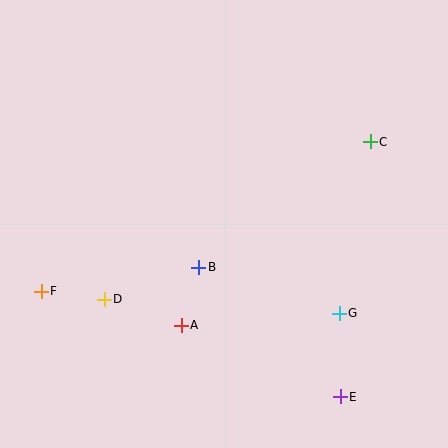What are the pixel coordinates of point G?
Point G is at (339, 313).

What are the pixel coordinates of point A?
Point A is at (181, 325).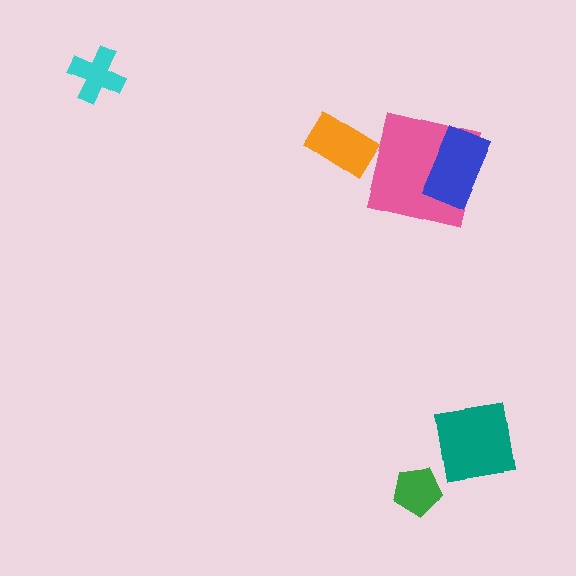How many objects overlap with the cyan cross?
0 objects overlap with the cyan cross.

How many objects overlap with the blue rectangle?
1 object overlaps with the blue rectangle.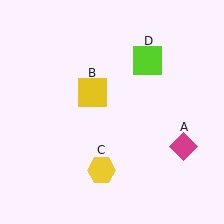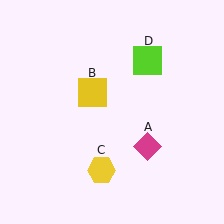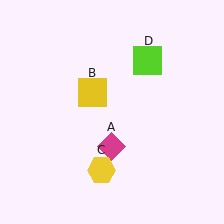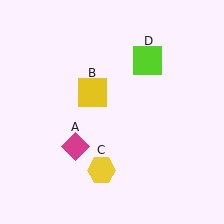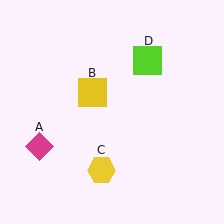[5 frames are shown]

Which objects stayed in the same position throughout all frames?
Yellow square (object B) and yellow hexagon (object C) and lime square (object D) remained stationary.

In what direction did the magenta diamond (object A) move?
The magenta diamond (object A) moved left.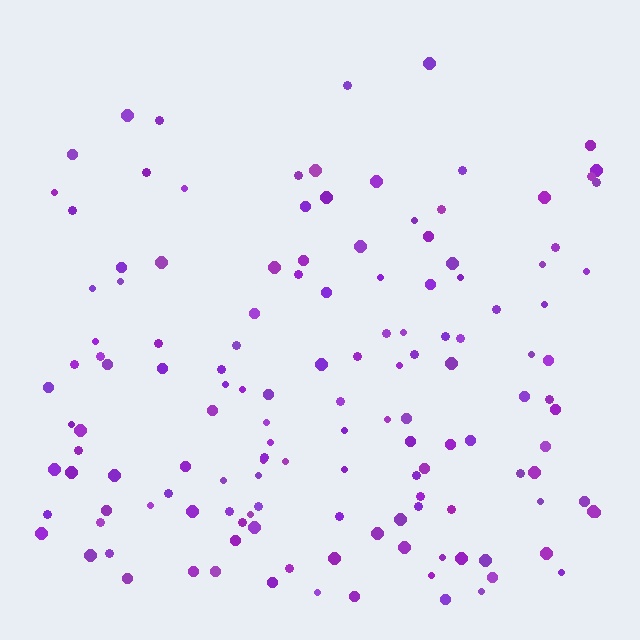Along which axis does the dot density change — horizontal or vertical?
Vertical.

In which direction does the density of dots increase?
From top to bottom, with the bottom side densest.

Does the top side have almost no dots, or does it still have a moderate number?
Still a moderate number, just noticeably fewer than the bottom.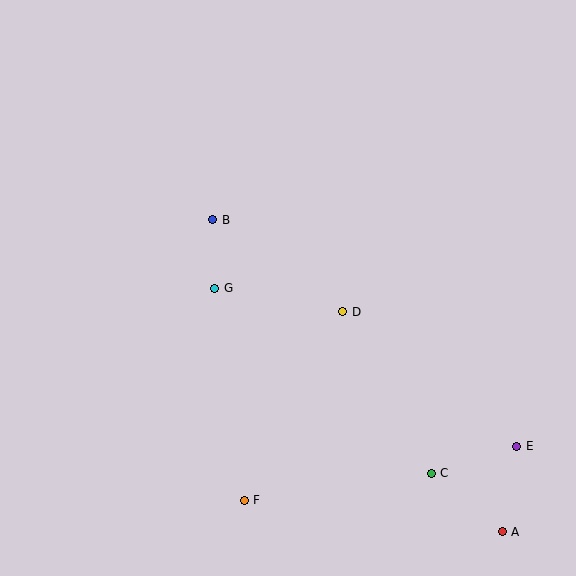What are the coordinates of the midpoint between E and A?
The midpoint between E and A is at (509, 489).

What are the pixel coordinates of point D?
Point D is at (342, 312).